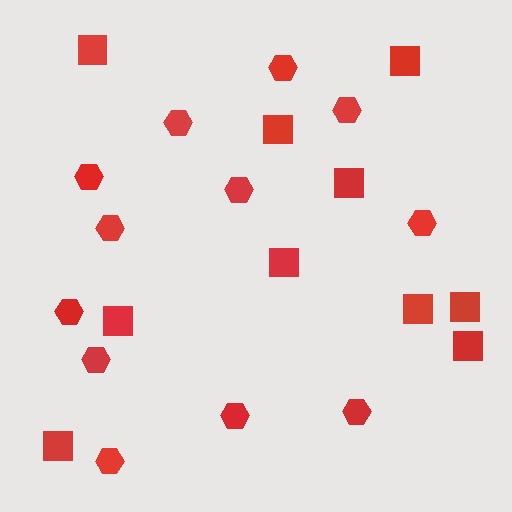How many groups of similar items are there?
There are 2 groups: one group of hexagons (12) and one group of squares (10).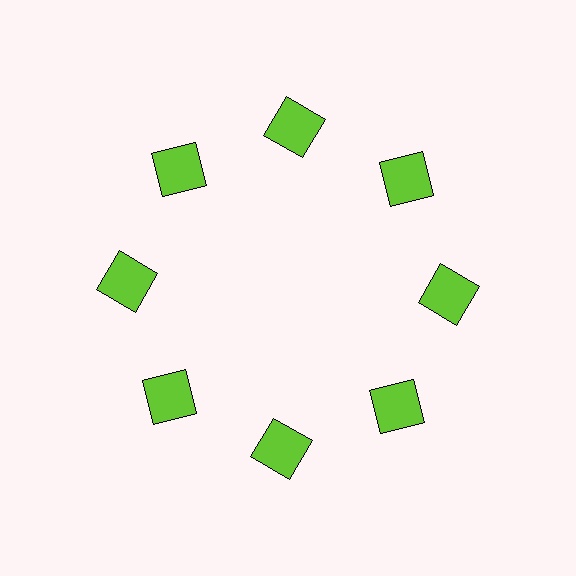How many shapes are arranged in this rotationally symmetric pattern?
There are 8 shapes, arranged in 8 groups of 1.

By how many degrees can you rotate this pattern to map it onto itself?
The pattern maps onto itself every 45 degrees of rotation.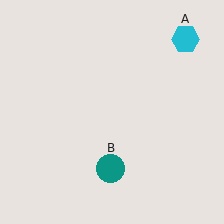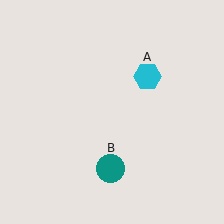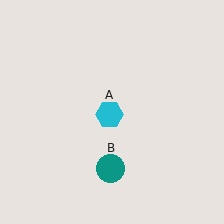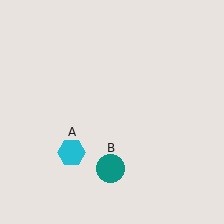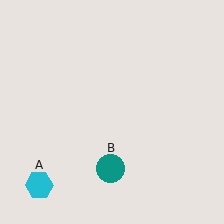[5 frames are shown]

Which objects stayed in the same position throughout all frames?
Teal circle (object B) remained stationary.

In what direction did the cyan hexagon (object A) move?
The cyan hexagon (object A) moved down and to the left.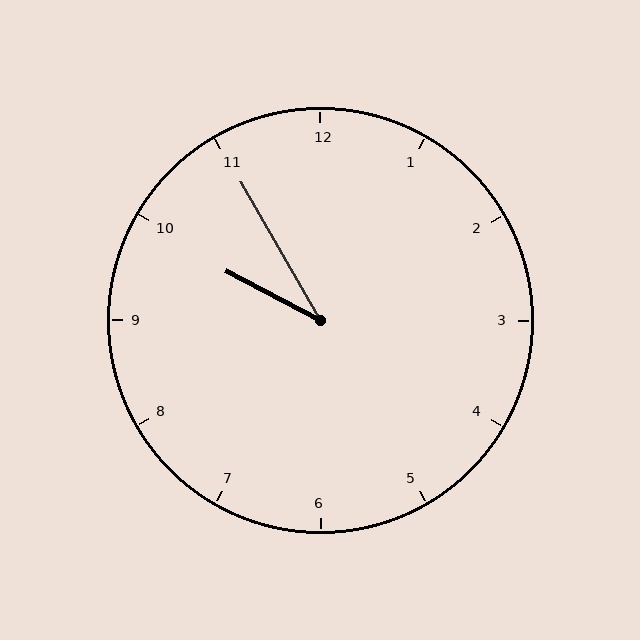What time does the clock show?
9:55.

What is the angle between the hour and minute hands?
Approximately 32 degrees.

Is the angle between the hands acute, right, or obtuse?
It is acute.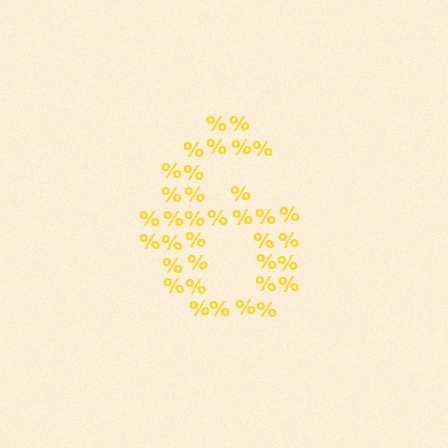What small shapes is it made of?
It is made of small percent signs.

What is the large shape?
The large shape is the digit 6.